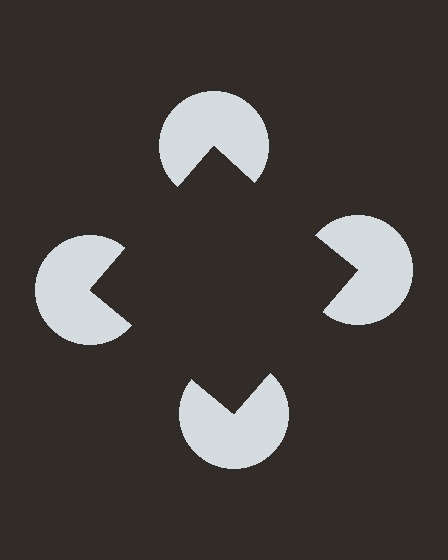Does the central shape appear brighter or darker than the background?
It typically appears slightly darker than the background, even though no actual brightness change is drawn.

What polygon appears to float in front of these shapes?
An illusory square — its edges are inferred from the aligned wedge cuts in the pac-man discs, not physically drawn.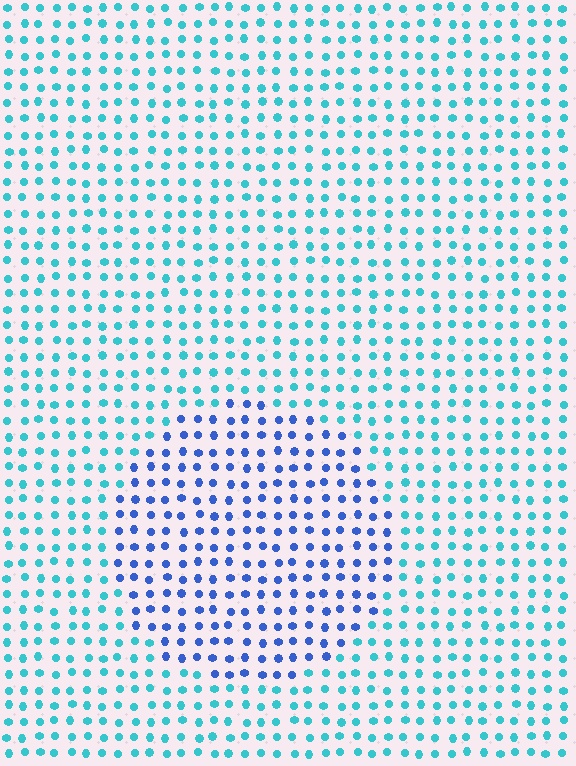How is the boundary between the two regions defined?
The boundary is defined purely by a slight shift in hue (about 42 degrees). Spacing, size, and orientation are identical on both sides.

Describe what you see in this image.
The image is filled with small cyan elements in a uniform arrangement. A circle-shaped region is visible where the elements are tinted to a slightly different hue, forming a subtle color boundary.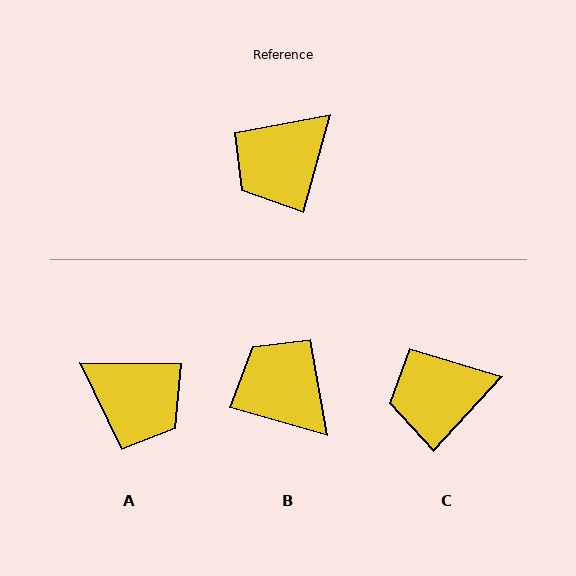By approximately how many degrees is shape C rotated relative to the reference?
Approximately 27 degrees clockwise.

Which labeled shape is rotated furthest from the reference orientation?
A, about 105 degrees away.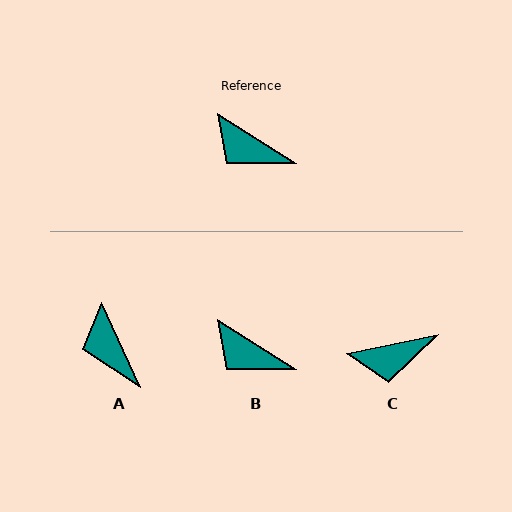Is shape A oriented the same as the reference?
No, it is off by about 34 degrees.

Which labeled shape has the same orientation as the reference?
B.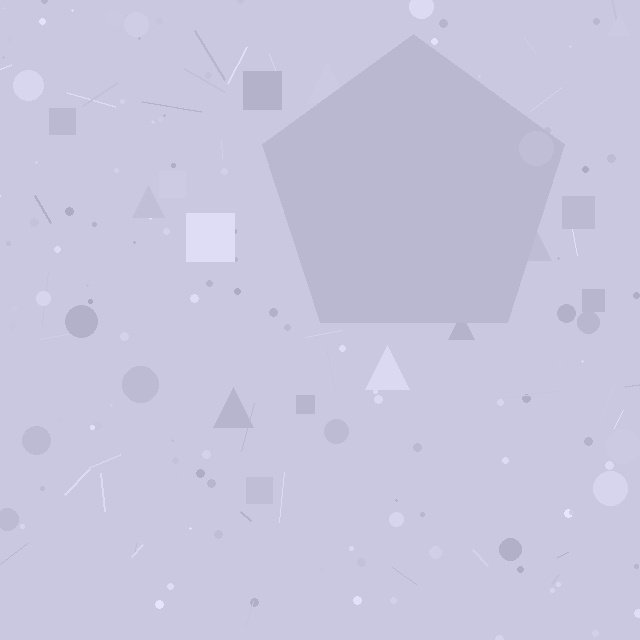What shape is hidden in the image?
A pentagon is hidden in the image.